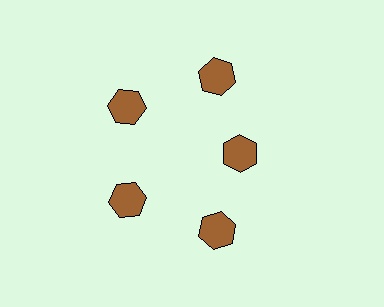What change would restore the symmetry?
The symmetry would be restored by moving it outward, back onto the ring so that all 5 hexagons sit at equal angles and equal distance from the center.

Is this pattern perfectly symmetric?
No. The 5 brown hexagons are arranged in a ring, but one element near the 3 o'clock position is pulled inward toward the center, breaking the 5-fold rotational symmetry.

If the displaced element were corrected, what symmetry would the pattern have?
It would have 5-fold rotational symmetry — the pattern would map onto itself every 72 degrees.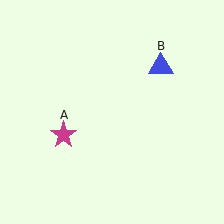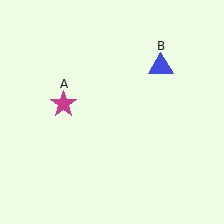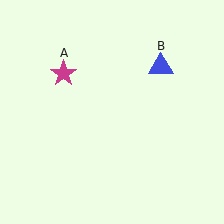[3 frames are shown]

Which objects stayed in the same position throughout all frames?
Blue triangle (object B) remained stationary.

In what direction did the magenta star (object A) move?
The magenta star (object A) moved up.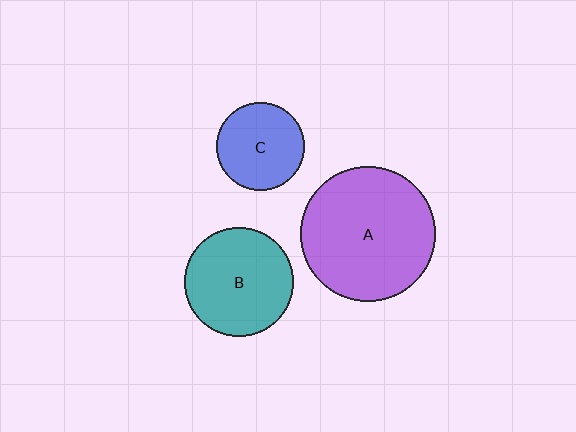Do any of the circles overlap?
No, none of the circles overlap.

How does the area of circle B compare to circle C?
Approximately 1.5 times.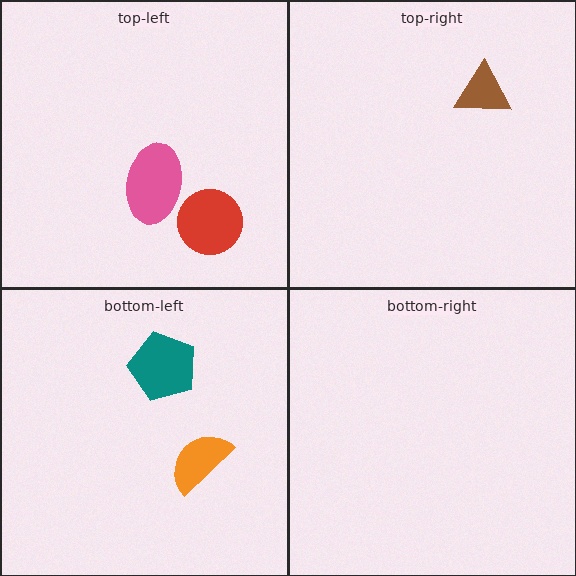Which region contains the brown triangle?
The top-right region.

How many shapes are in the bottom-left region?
2.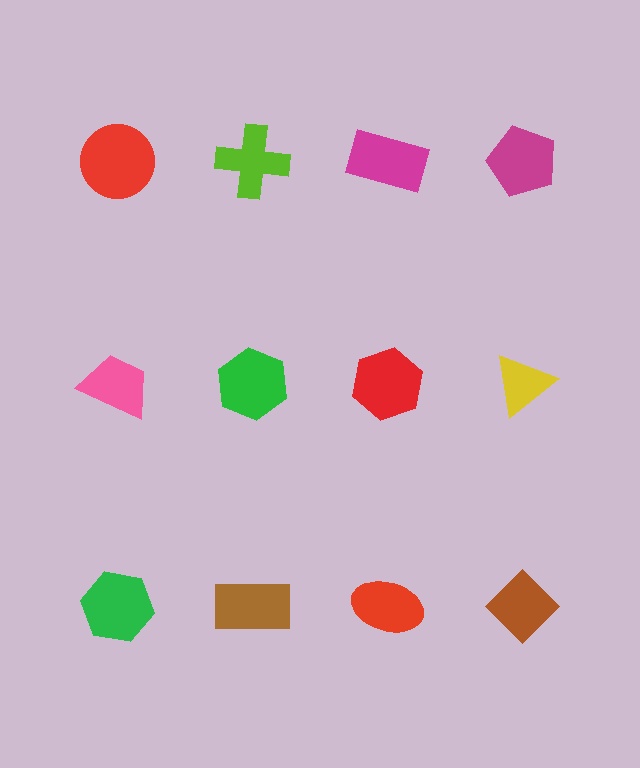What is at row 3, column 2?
A brown rectangle.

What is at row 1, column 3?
A magenta rectangle.